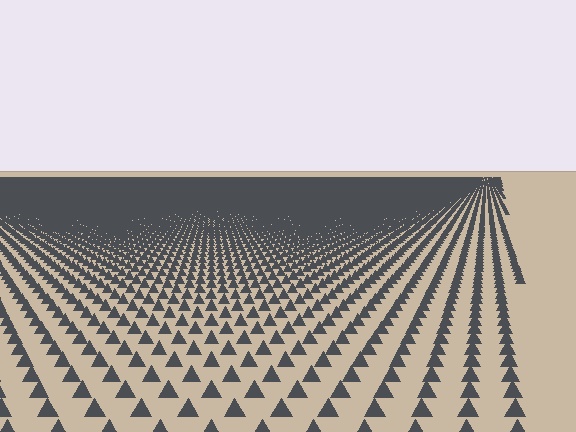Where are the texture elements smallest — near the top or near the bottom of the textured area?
Near the top.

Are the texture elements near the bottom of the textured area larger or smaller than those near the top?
Larger. Near the bottom, elements are closer to the viewer and appear at a bigger on-screen size.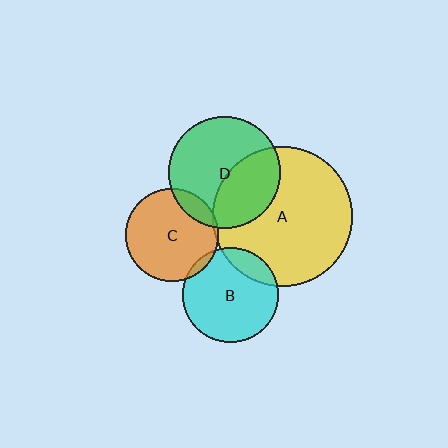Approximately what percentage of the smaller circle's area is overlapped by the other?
Approximately 40%.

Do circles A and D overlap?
Yes.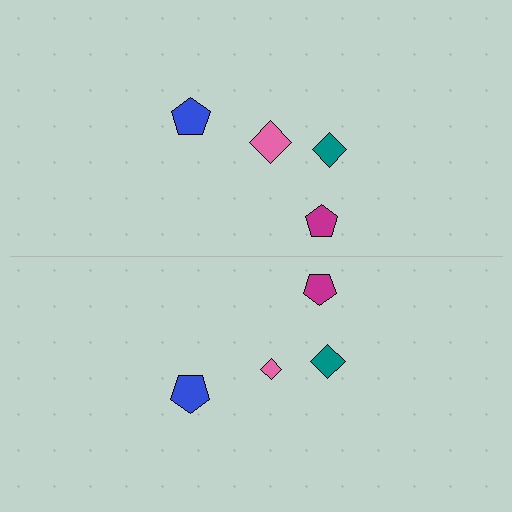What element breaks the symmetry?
The pink diamond on the bottom side has a different size than its mirror counterpart.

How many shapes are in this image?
There are 8 shapes in this image.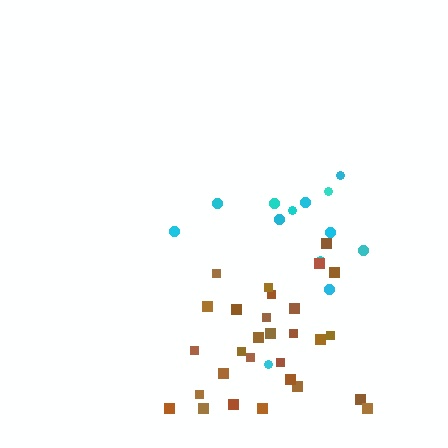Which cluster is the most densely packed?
Brown.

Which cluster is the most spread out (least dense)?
Cyan.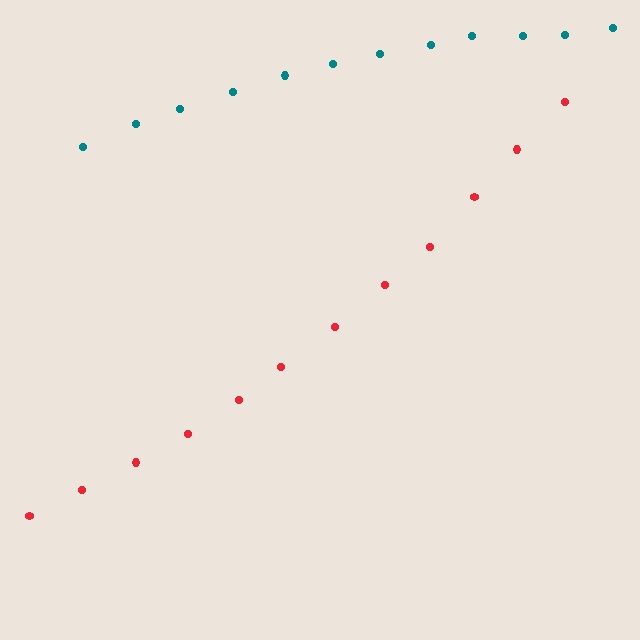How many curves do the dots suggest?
There are 2 distinct paths.